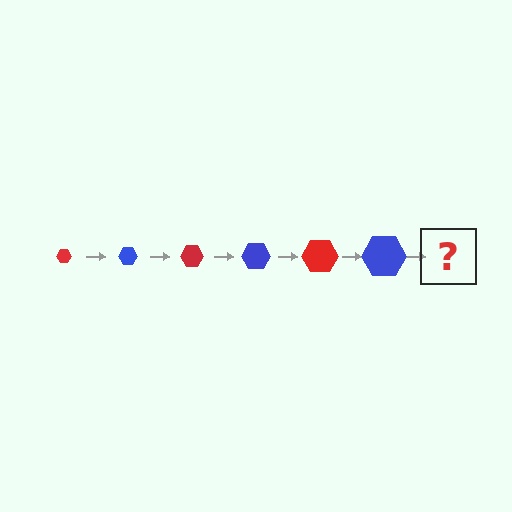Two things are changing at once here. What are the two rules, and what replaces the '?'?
The two rules are that the hexagon grows larger each step and the color cycles through red and blue. The '?' should be a red hexagon, larger than the previous one.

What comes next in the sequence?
The next element should be a red hexagon, larger than the previous one.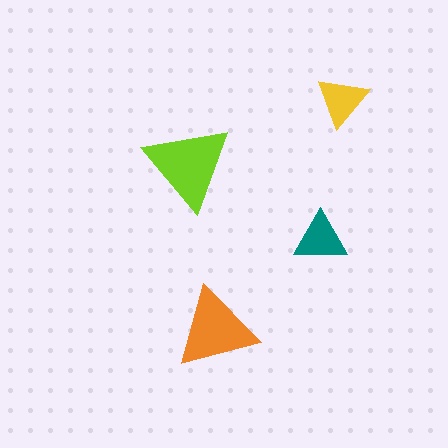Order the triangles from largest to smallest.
the lime one, the orange one, the teal one, the yellow one.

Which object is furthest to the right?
The yellow triangle is rightmost.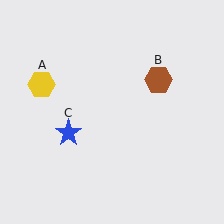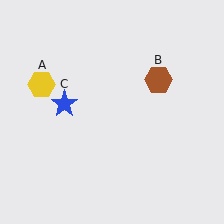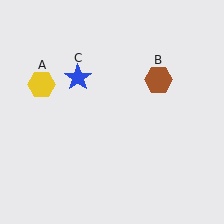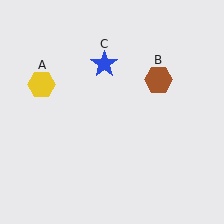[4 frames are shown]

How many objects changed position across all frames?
1 object changed position: blue star (object C).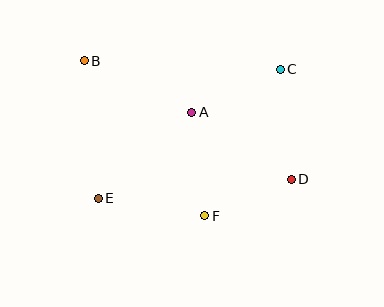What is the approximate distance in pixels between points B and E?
The distance between B and E is approximately 138 pixels.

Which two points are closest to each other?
Points D and F are closest to each other.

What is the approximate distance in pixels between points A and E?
The distance between A and E is approximately 127 pixels.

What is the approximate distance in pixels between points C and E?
The distance between C and E is approximately 223 pixels.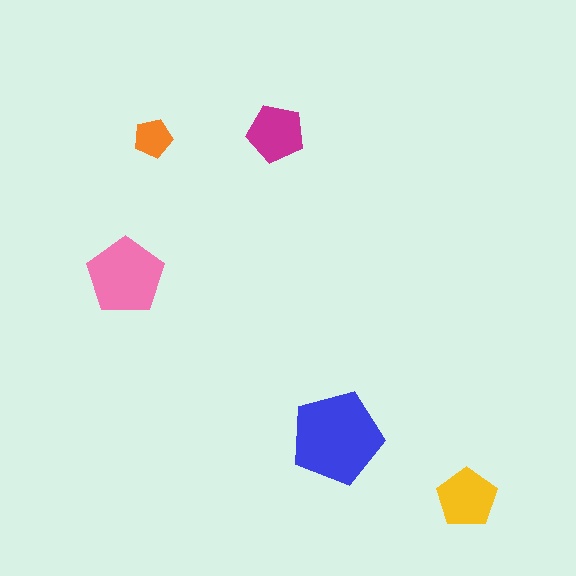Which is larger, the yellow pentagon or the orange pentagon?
The yellow one.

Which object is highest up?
The magenta pentagon is topmost.